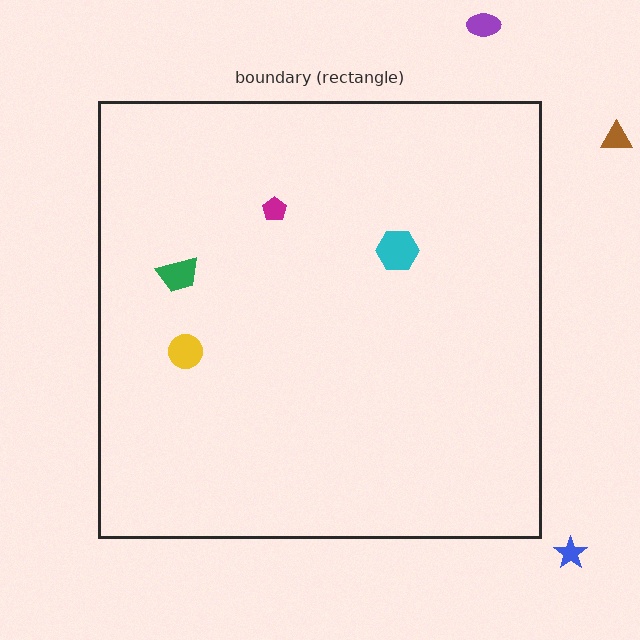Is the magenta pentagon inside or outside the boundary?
Inside.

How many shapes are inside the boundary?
4 inside, 3 outside.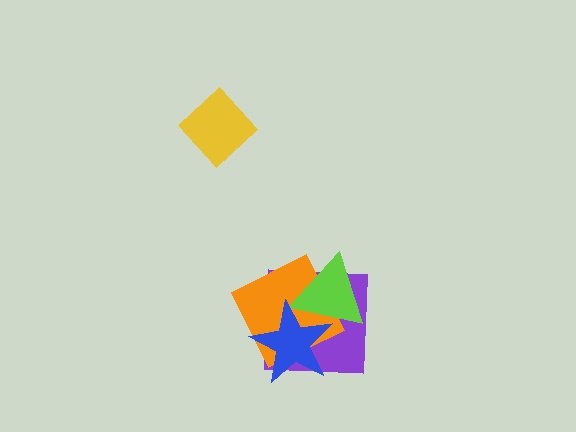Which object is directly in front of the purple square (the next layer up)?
The orange square is directly in front of the purple square.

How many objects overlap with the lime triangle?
3 objects overlap with the lime triangle.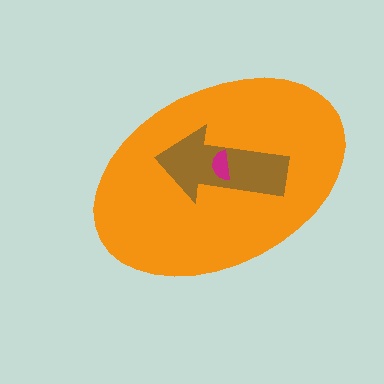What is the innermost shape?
The magenta semicircle.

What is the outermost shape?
The orange ellipse.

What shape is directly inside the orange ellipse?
The brown arrow.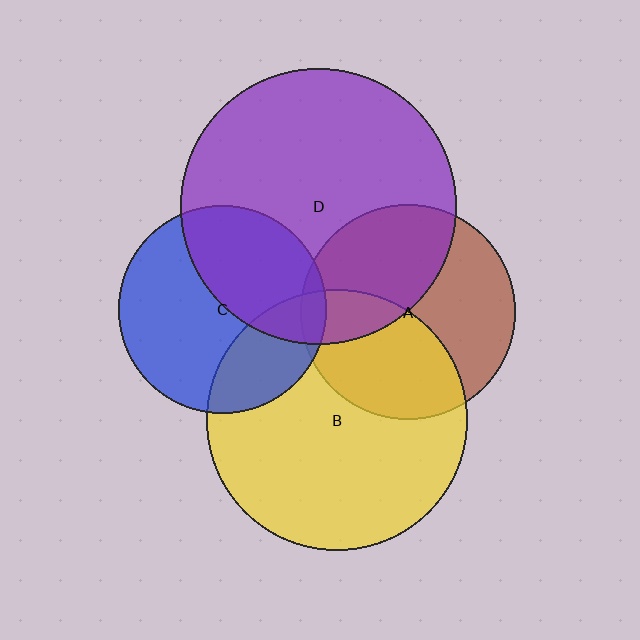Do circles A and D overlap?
Yes.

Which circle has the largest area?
Circle D (purple).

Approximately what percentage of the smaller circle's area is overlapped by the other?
Approximately 40%.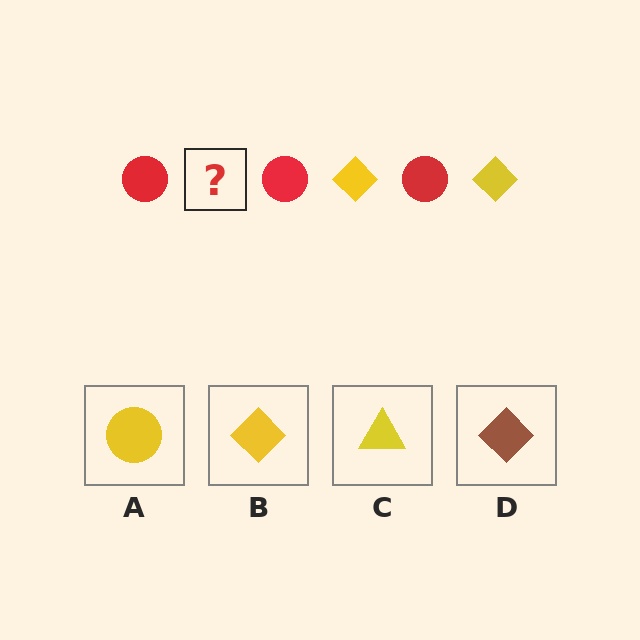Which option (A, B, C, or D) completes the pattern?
B.